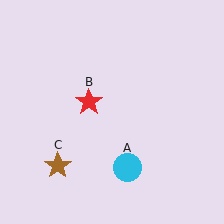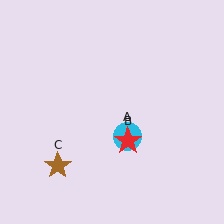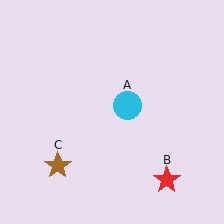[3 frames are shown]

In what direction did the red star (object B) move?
The red star (object B) moved down and to the right.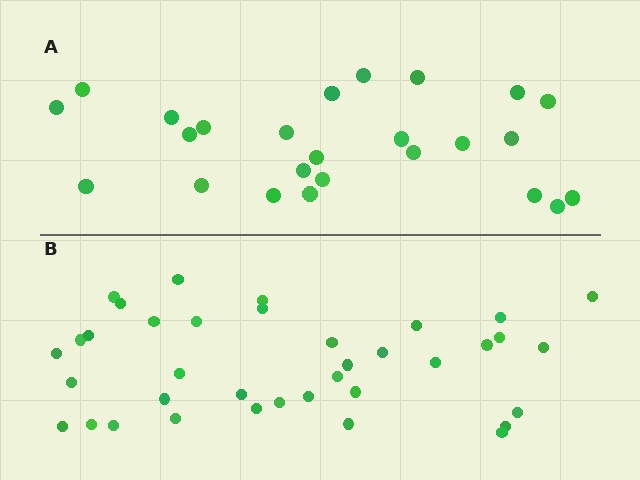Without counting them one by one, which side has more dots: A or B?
Region B (the bottom region) has more dots.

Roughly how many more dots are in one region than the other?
Region B has roughly 12 or so more dots than region A.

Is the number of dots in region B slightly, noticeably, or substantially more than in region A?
Region B has substantially more. The ratio is roughly 1.5 to 1.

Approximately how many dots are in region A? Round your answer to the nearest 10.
About 20 dots. (The exact count is 25, which rounds to 20.)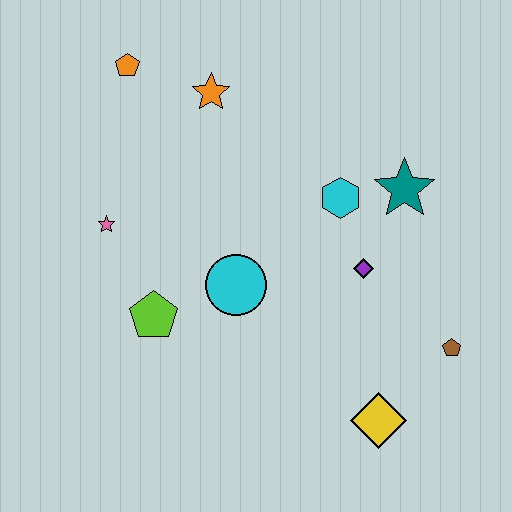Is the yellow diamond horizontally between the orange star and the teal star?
Yes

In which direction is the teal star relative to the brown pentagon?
The teal star is above the brown pentagon.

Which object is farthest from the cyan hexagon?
The orange pentagon is farthest from the cyan hexagon.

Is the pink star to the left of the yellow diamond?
Yes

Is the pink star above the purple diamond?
Yes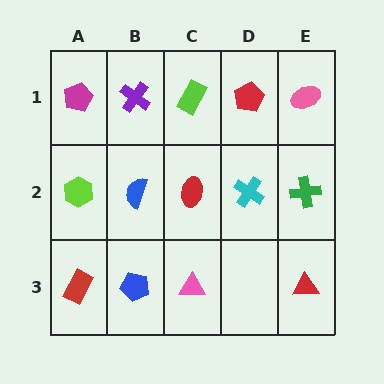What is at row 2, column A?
A lime hexagon.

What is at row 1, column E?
A pink ellipse.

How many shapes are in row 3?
4 shapes.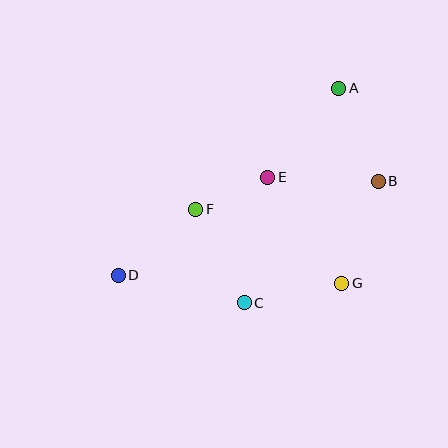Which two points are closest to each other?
Points E and F are closest to each other.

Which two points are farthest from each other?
Points A and D are farthest from each other.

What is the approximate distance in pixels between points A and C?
The distance between A and C is approximately 234 pixels.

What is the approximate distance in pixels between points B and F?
The distance between B and F is approximately 185 pixels.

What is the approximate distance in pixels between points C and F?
The distance between C and F is approximately 106 pixels.